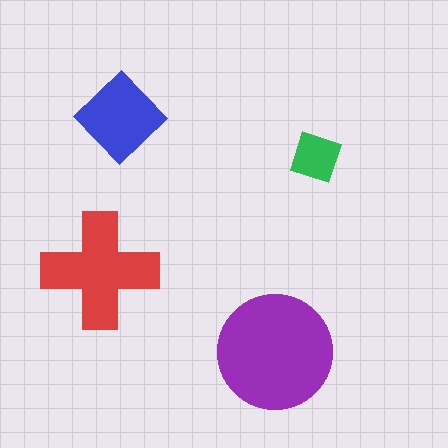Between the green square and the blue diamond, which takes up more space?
The blue diamond.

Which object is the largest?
The purple circle.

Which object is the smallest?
The green square.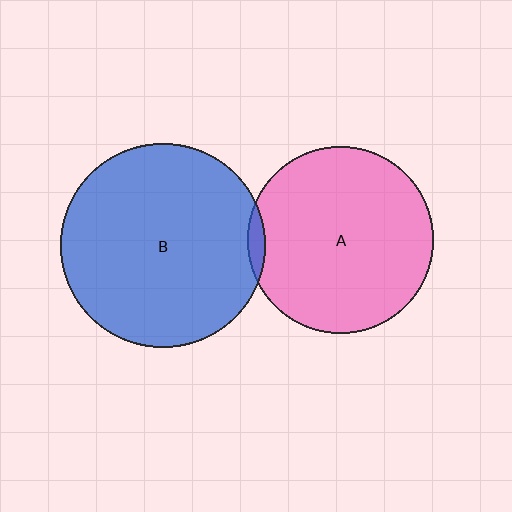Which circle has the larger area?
Circle B (blue).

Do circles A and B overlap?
Yes.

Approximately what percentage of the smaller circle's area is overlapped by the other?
Approximately 5%.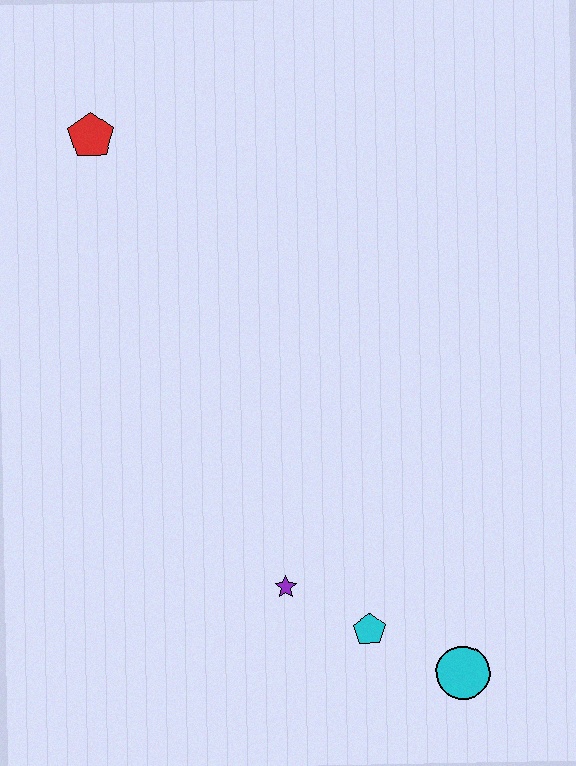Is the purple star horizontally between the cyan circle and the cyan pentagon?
No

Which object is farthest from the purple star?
The red pentagon is farthest from the purple star.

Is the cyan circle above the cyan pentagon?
No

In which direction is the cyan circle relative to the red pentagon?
The cyan circle is below the red pentagon.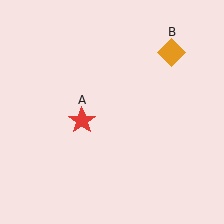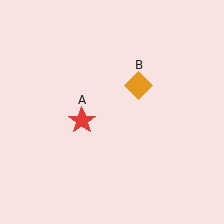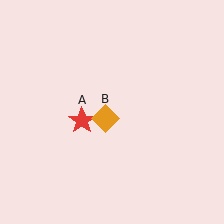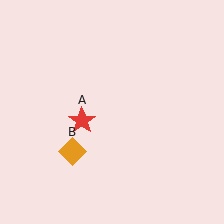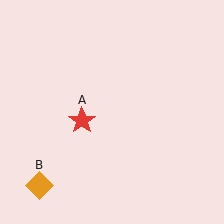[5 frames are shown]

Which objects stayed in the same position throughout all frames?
Red star (object A) remained stationary.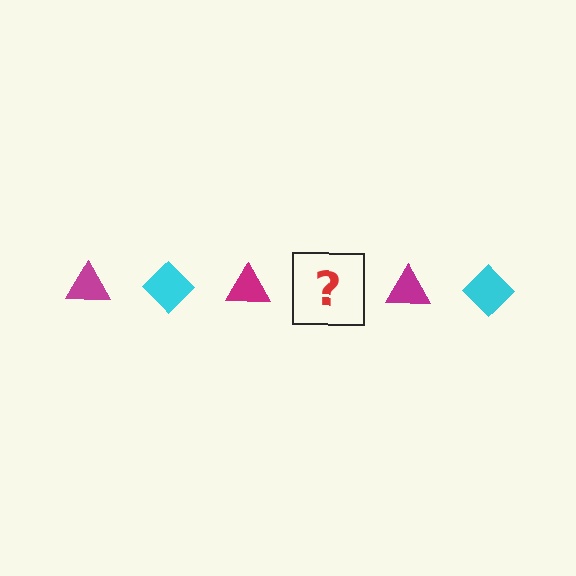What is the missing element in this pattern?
The missing element is a cyan diamond.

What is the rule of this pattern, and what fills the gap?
The rule is that the pattern alternates between magenta triangle and cyan diamond. The gap should be filled with a cyan diamond.